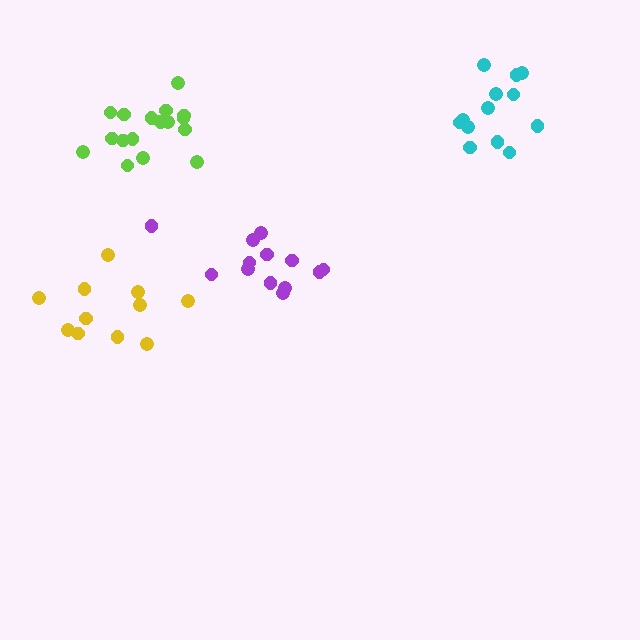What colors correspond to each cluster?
The clusters are colored: cyan, yellow, lime, purple.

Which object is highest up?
The cyan cluster is topmost.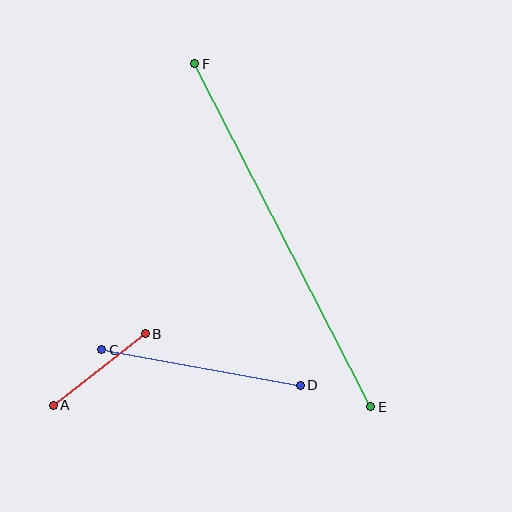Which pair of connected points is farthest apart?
Points E and F are farthest apart.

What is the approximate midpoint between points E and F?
The midpoint is at approximately (283, 235) pixels.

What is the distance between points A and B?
The distance is approximately 116 pixels.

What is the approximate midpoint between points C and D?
The midpoint is at approximately (201, 367) pixels.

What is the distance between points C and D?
The distance is approximately 202 pixels.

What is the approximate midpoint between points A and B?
The midpoint is at approximately (99, 369) pixels.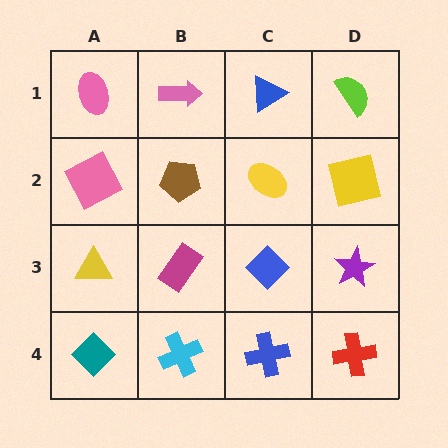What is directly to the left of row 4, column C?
A cyan cross.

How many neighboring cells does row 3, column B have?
4.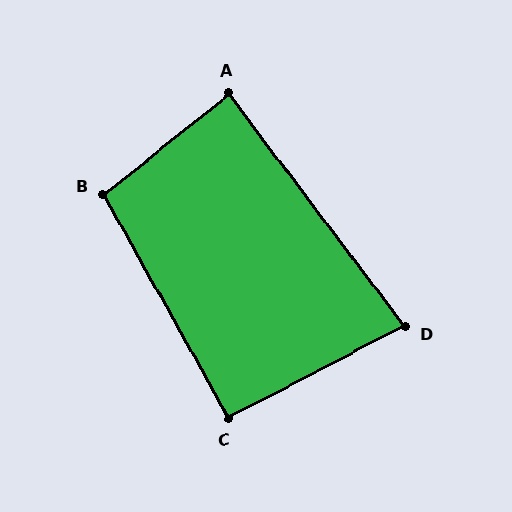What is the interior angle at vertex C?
Approximately 92 degrees (approximately right).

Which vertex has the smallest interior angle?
D, at approximately 80 degrees.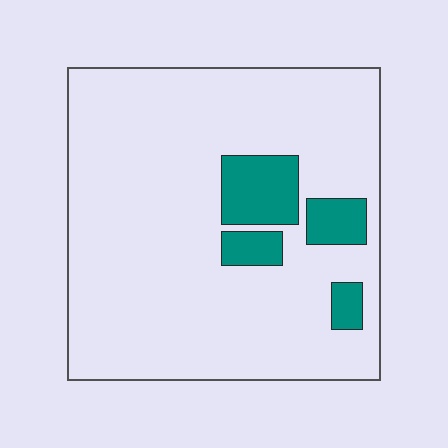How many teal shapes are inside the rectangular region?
4.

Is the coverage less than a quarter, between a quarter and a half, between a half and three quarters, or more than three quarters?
Less than a quarter.